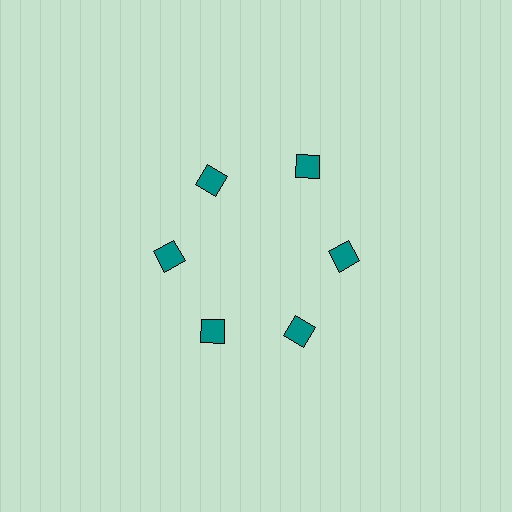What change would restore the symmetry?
The symmetry would be restored by moving it inward, back onto the ring so that all 6 squares sit at equal angles and equal distance from the center.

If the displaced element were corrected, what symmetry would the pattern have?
It would have 6-fold rotational symmetry — the pattern would map onto itself every 60 degrees.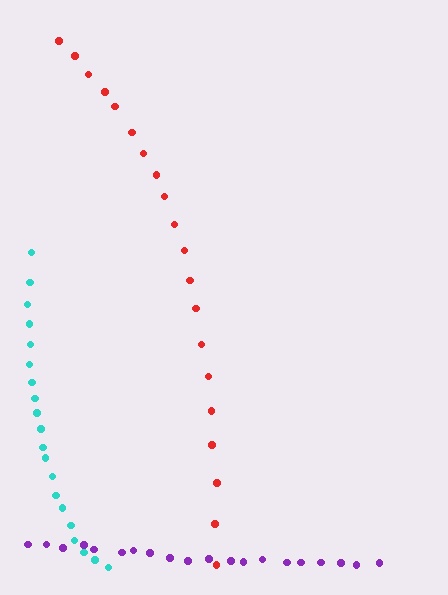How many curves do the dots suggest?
There are 3 distinct paths.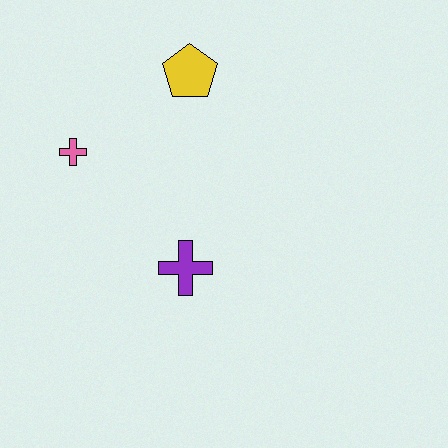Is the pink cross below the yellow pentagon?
Yes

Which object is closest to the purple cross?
The pink cross is closest to the purple cross.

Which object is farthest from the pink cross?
The purple cross is farthest from the pink cross.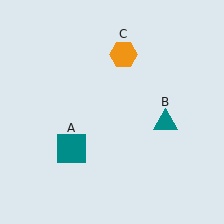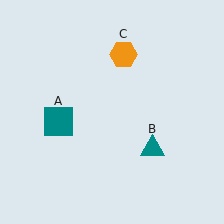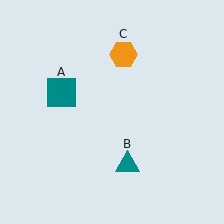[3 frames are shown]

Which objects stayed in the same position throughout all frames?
Orange hexagon (object C) remained stationary.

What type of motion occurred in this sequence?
The teal square (object A), teal triangle (object B) rotated clockwise around the center of the scene.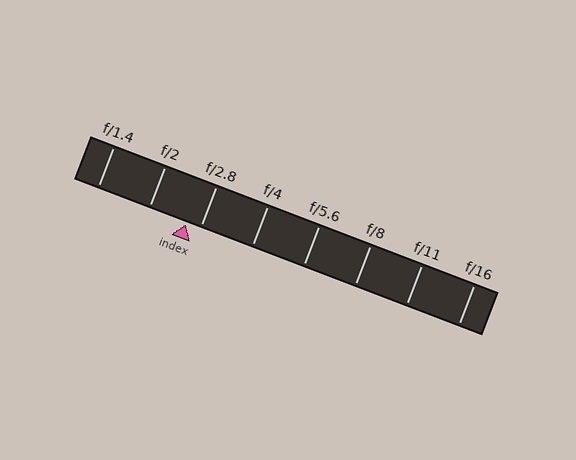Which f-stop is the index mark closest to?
The index mark is closest to f/2.8.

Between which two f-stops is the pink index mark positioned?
The index mark is between f/2 and f/2.8.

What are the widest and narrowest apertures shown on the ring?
The widest aperture shown is f/1.4 and the narrowest is f/16.